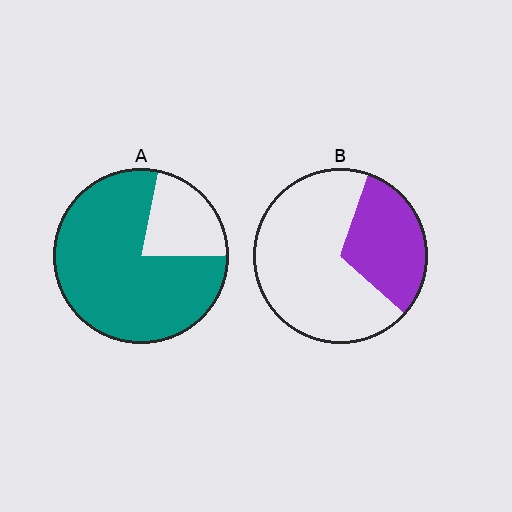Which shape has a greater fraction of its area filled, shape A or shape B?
Shape A.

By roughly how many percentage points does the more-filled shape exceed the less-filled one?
By roughly 45 percentage points (A over B).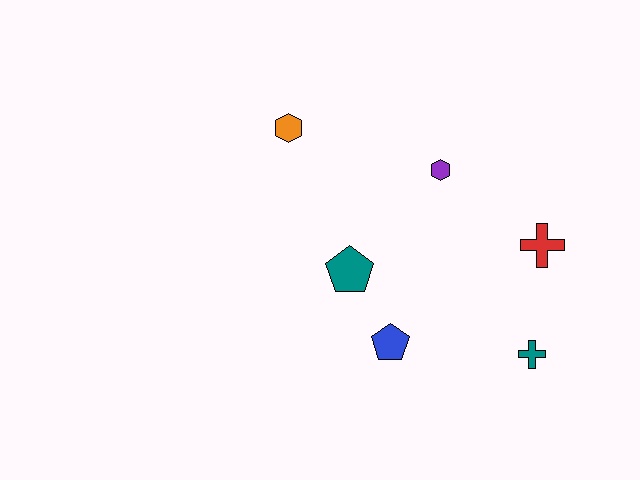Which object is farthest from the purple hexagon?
The teal cross is farthest from the purple hexagon.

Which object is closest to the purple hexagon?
The red cross is closest to the purple hexagon.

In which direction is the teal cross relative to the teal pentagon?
The teal cross is to the right of the teal pentagon.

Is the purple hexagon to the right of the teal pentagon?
Yes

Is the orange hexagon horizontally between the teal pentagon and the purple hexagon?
No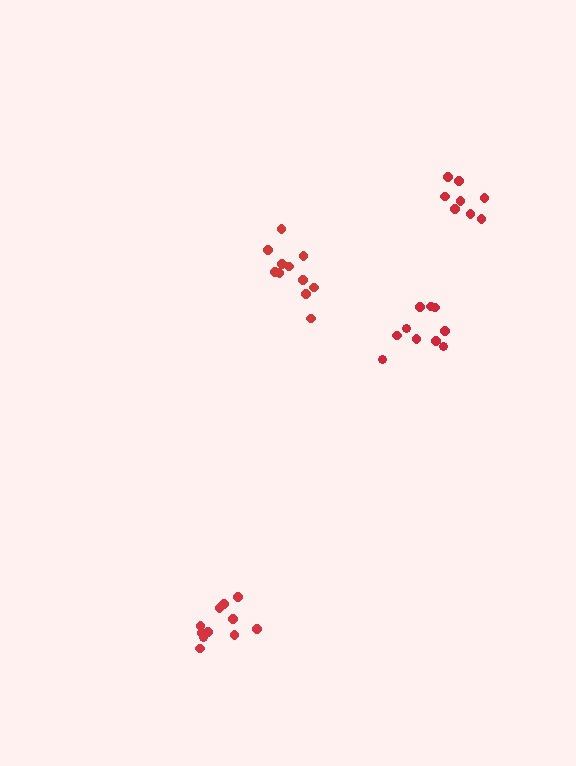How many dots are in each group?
Group 1: 11 dots, Group 2: 10 dots, Group 3: 8 dots, Group 4: 11 dots (40 total).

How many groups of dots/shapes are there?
There are 4 groups.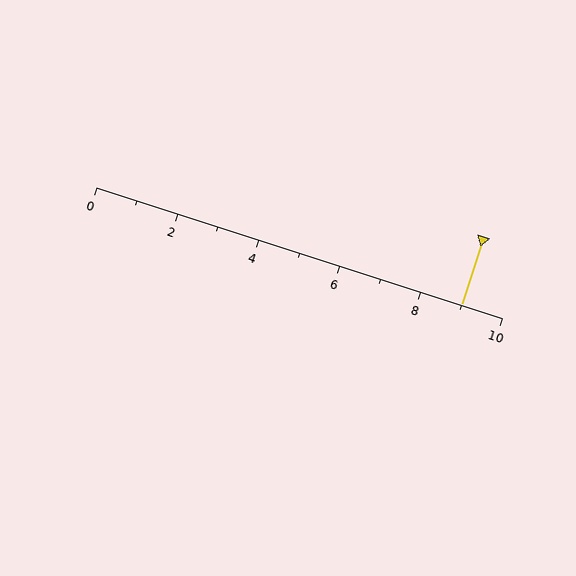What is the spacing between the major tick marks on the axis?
The major ticks are spaced 2 apart.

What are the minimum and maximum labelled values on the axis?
The axis runs from 0 to 10.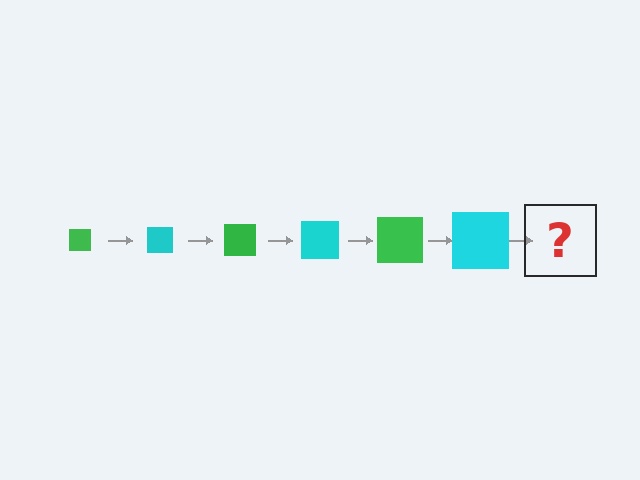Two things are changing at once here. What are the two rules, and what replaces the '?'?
The two rules are that the square grows larger each step and the color cycles through green and cyan. The '?' should be a green square, larger than the previous one.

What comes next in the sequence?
The next element should be a green square, larger than the previous one.